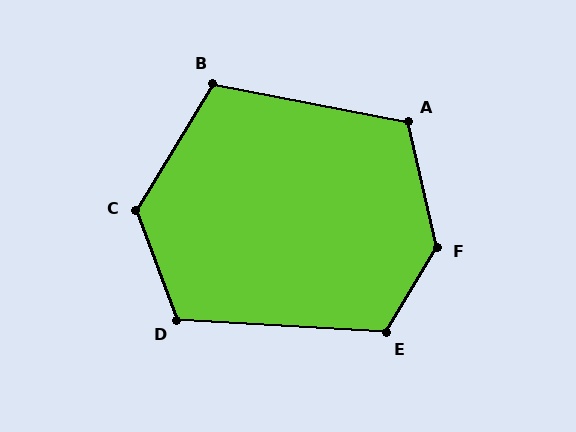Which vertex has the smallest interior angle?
B, at approximately 110 degrees.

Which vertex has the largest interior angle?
F, at approximately 136 degrees.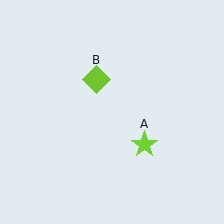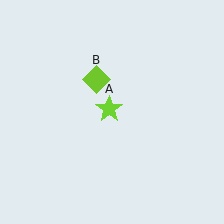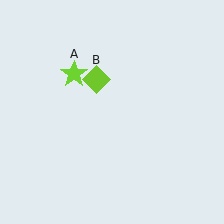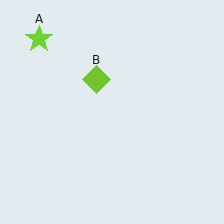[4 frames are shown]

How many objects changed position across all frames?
1 object changed position: lime star (object A).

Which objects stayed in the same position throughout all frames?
Lime diamond (object B) remained stationary.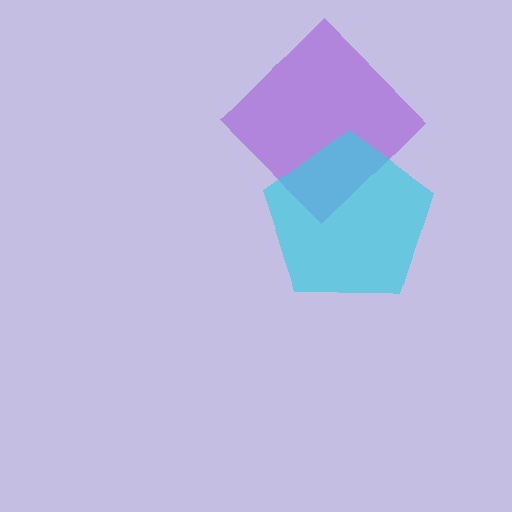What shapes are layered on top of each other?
The layered shapes are: a purple diamond, a cyan pentagon.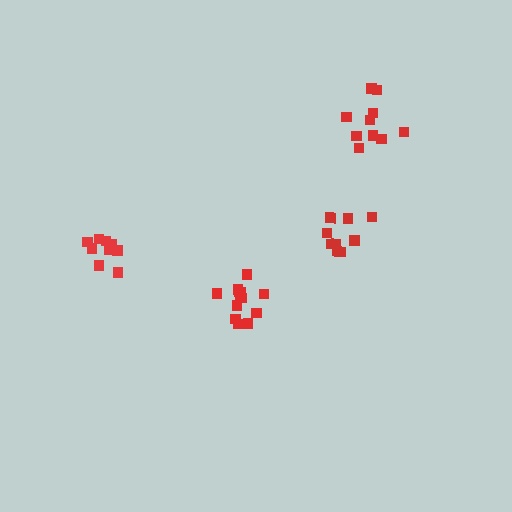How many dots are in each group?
Group 1: 10 dots, Group 2: 9 dots, Group 3: 9 dots, Group 4: 13 dots (41 total).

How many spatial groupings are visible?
There are 4 spatial groupings.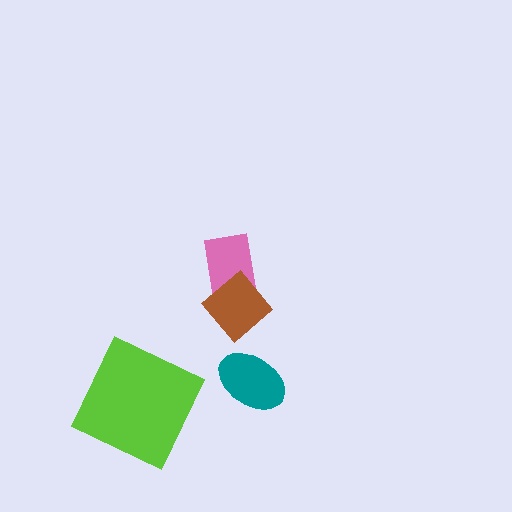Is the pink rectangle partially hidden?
Yes, it is partially covered by another shape.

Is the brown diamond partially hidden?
No, no other shape covers it.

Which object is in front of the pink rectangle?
The brown diamond is in front of the pink rectangle.